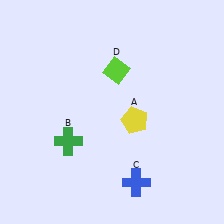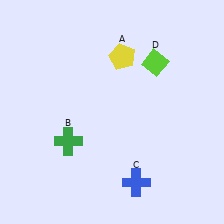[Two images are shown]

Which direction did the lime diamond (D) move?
The lime diamond (D) moved right.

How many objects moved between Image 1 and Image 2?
2 objects moved between the two images.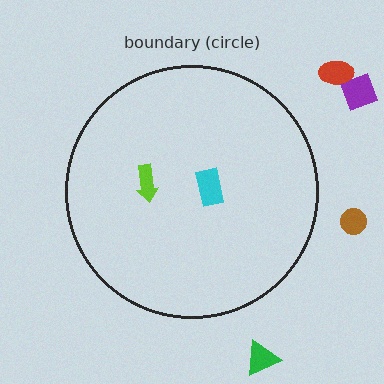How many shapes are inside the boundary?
2 inside, 4 outside.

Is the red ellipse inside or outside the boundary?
Outside.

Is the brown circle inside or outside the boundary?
Outside.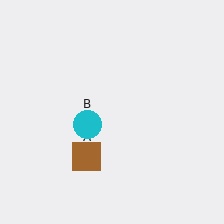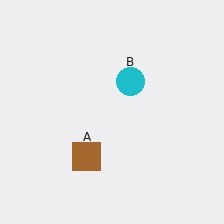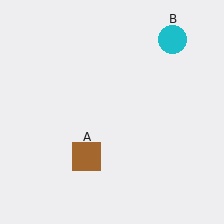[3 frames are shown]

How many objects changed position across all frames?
1 object changed position: cyan circle (object B).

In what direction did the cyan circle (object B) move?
The cyan circle (object B) moved up and to the right.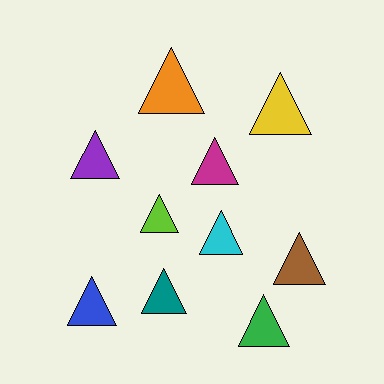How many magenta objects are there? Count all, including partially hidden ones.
There is 1 magenta object.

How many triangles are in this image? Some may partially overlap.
There are 10 triangles.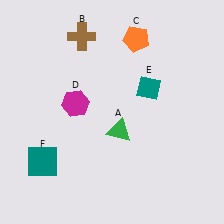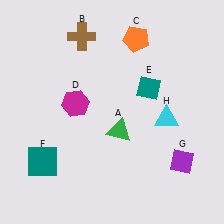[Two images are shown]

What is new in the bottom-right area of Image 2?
A cyan triangle (H) was added in the bottom-right area of Image 2.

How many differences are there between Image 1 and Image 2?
There are 2 differences between the two images.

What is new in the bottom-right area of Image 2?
A purple diamond (G) was added in the bottom-right area of Image 2.